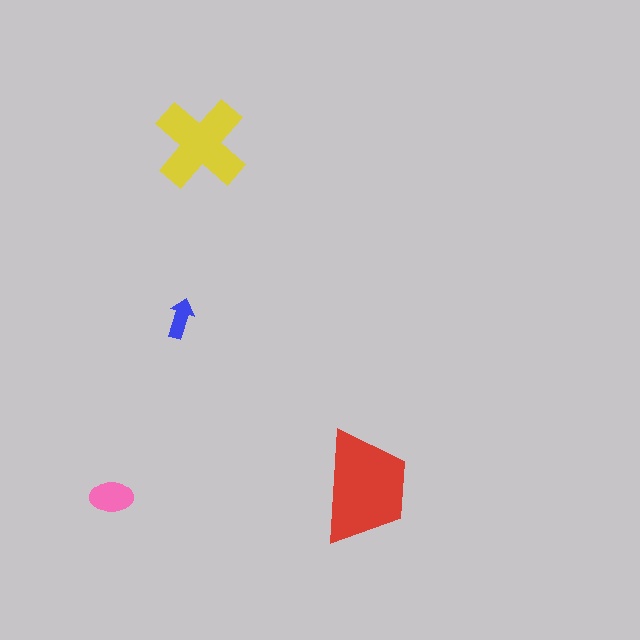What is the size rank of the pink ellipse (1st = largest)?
3rd.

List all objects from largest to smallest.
The red trapezoid, the yellow cross, the pink ellipse, the blue arrow.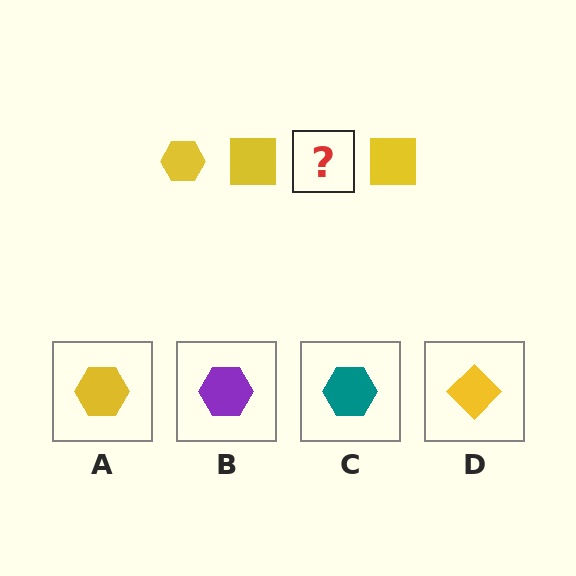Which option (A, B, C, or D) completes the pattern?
A.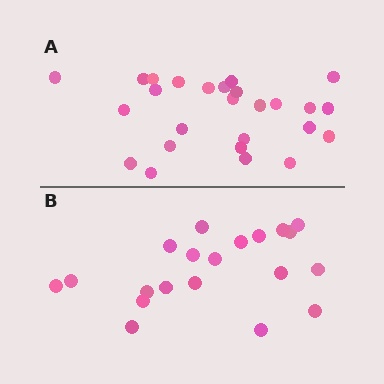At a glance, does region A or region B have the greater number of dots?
Region A (the top region) has more dots.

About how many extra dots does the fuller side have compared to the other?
Region A has about 6 more dots than region B.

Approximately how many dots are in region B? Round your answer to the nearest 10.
About 20 dots.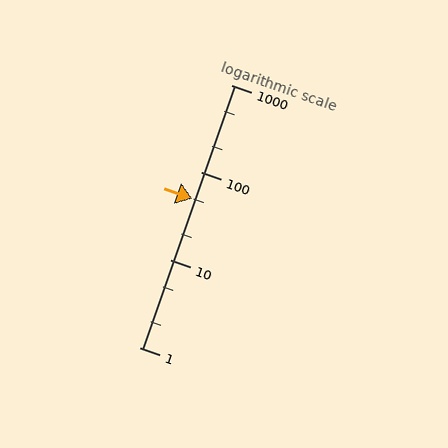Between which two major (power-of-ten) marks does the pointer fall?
The pointer is between 10 and 100.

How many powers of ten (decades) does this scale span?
The scale spans 3 decades, from 1 to 1000.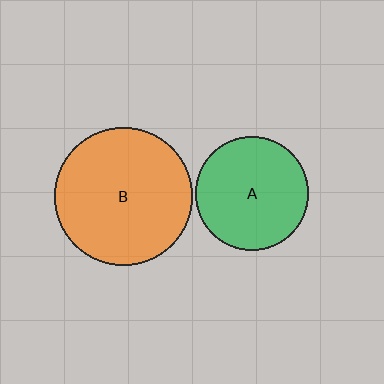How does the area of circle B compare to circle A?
Approximately 1.5 times.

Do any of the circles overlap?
No, none of the circles overlap.